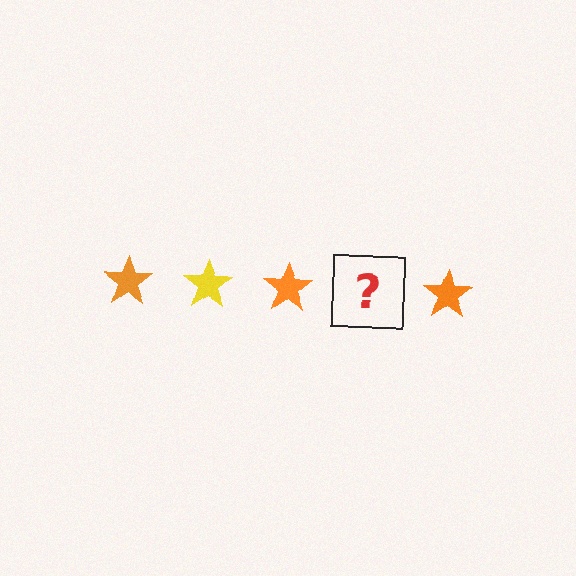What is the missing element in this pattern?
The missing element is a yellow star.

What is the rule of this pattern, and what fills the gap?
The rule is that the pattern cycles through orange, yellow stars. The gap should be filled with a yellow star.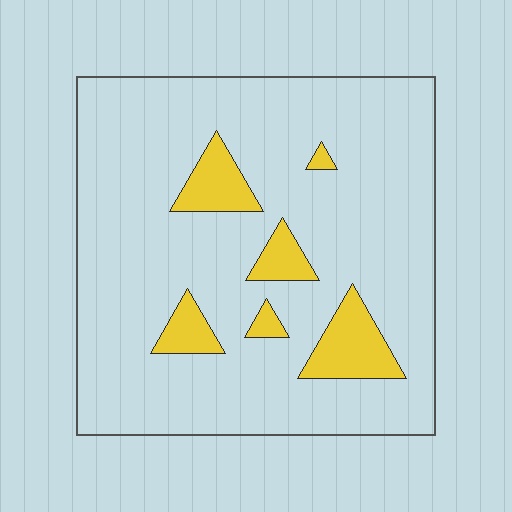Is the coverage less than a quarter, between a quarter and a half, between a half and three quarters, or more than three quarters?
Less than a quarter.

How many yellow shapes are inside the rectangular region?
6.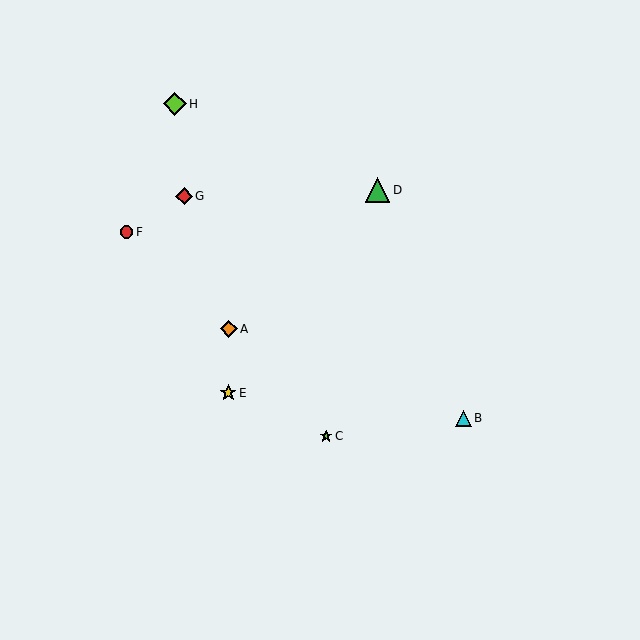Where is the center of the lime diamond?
The center of the lime diamond is at (175, 104).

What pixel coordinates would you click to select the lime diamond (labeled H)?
Click at (175, 104) to select the lime diamond H.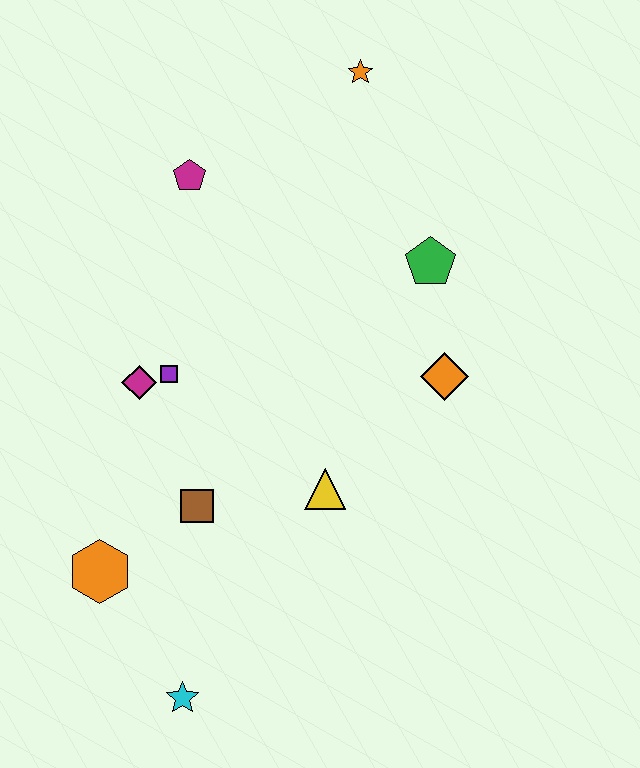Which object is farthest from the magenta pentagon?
The cyan star is farthest from the magenta pentagon.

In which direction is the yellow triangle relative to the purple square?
The yellow triangle is to the right of the purple square.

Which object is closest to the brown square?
The orange hexagon is closest to the brown square.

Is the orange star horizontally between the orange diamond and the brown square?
Yes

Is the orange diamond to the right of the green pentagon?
Yes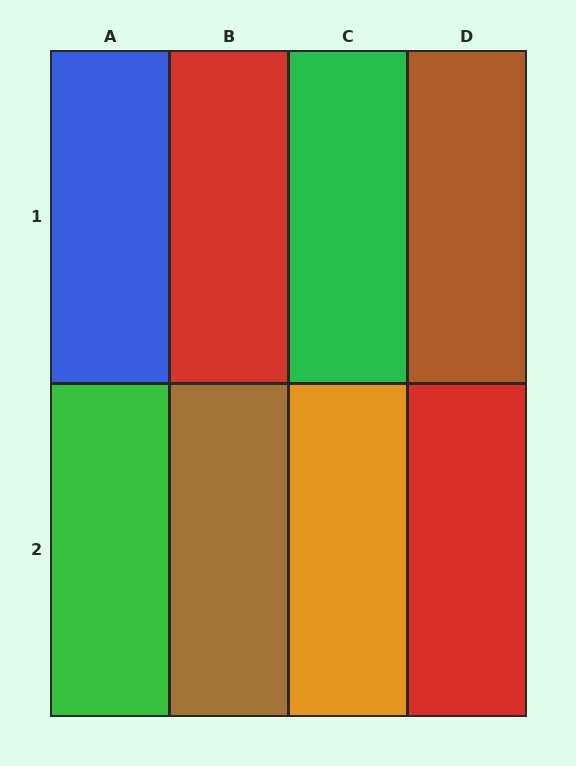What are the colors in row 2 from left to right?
Green, brown, orange, red.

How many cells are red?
2 cells are red.